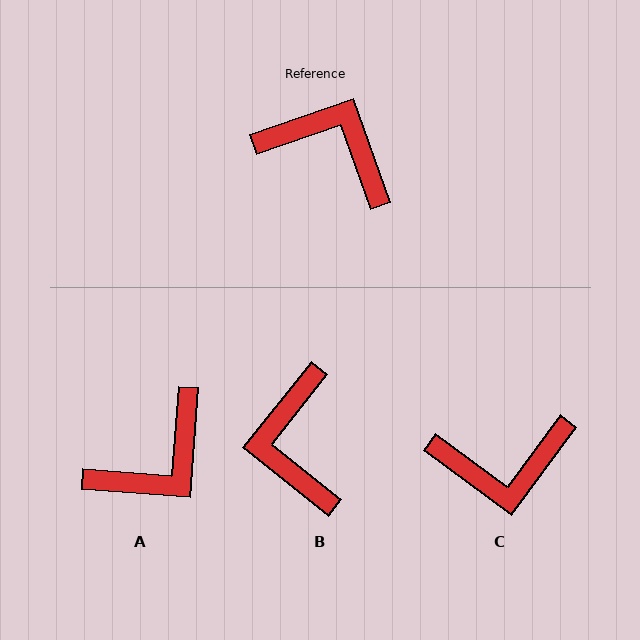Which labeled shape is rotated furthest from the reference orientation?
C, about 146 degrees away.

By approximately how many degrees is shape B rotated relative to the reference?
Approximately 122 degrees counter-clockwise.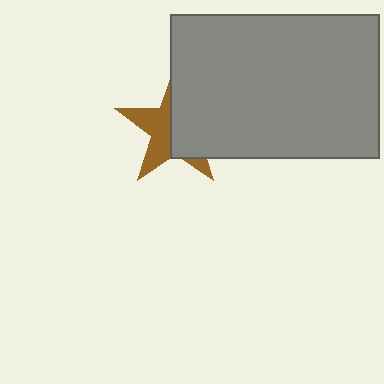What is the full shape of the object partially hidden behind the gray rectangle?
The partially hidden object is a brown star.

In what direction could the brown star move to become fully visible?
The brown star could move left. That would shift it out from behind the gray rectangle entirely.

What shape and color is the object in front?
The object in front is a gray rectangle.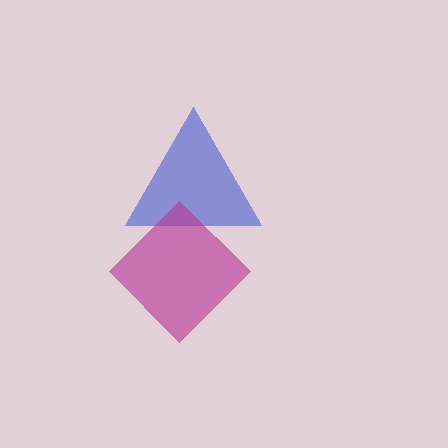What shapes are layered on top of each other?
The layered shapes are: a blue triangle, a magenta diamond.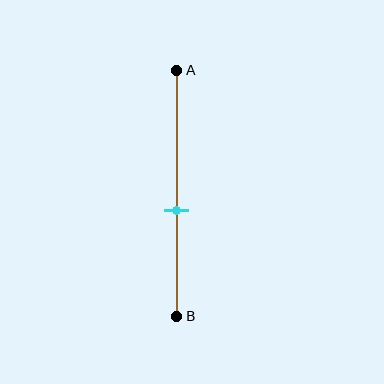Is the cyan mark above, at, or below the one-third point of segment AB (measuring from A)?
The cyan mark is below the one-third point of segment AB.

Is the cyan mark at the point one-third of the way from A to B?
No, the mark is at about 55% from A, not at the 33% one-third point.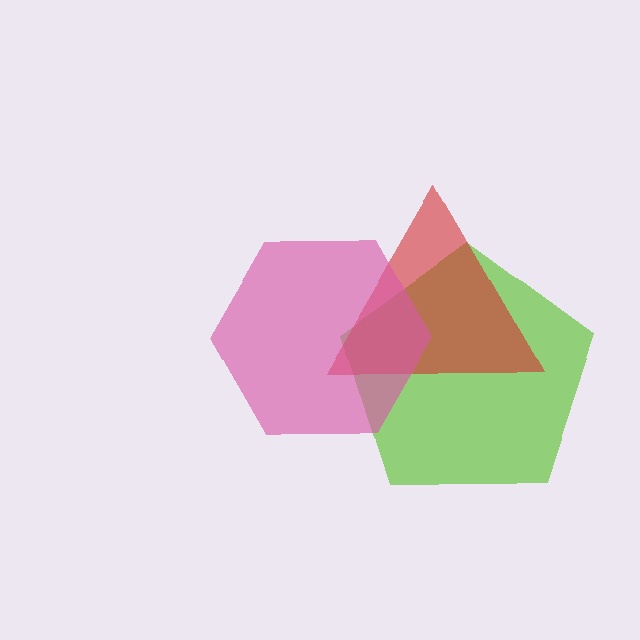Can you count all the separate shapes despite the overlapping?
Yes, there are 3 separate shapes.